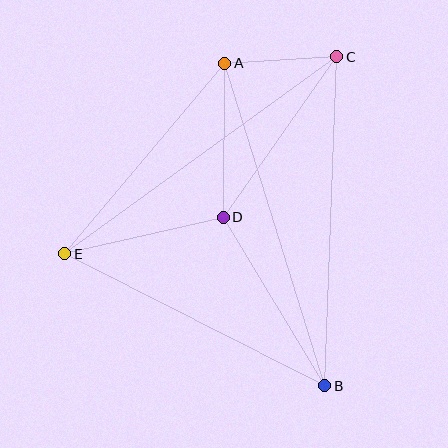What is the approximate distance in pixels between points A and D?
The distance between A and D is approximately 154 pixels.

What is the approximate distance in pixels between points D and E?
The distance between D and E is approximately 162 pixels.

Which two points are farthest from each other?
Points A and B are farthest from each other.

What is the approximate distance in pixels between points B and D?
The distance between B and D is approximately 197 pixels.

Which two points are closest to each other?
Points A and C are closest to each other.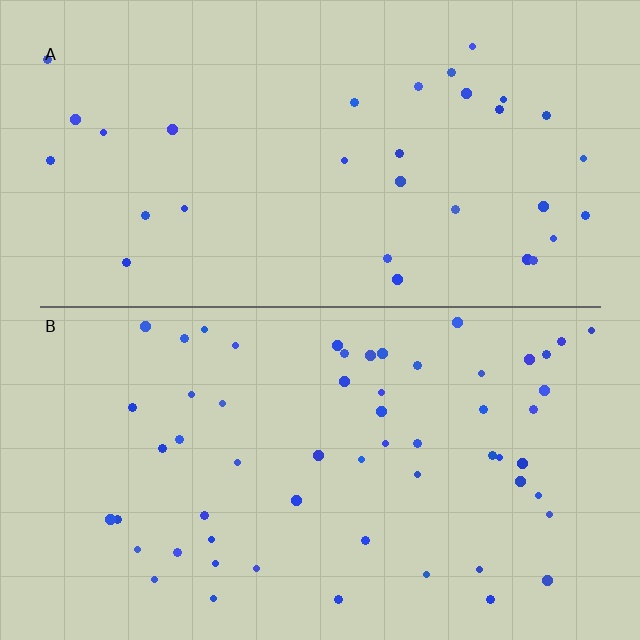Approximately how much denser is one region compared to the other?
Approximately 1.8× — region B over region A.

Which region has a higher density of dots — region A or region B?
B (the bottom).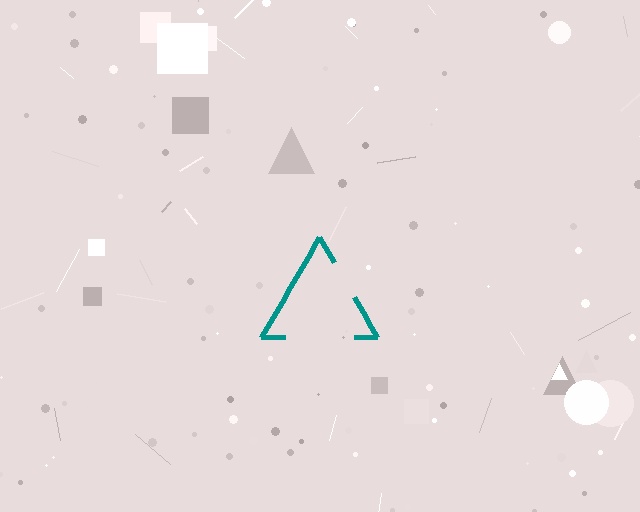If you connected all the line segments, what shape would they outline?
They would outline a triangle.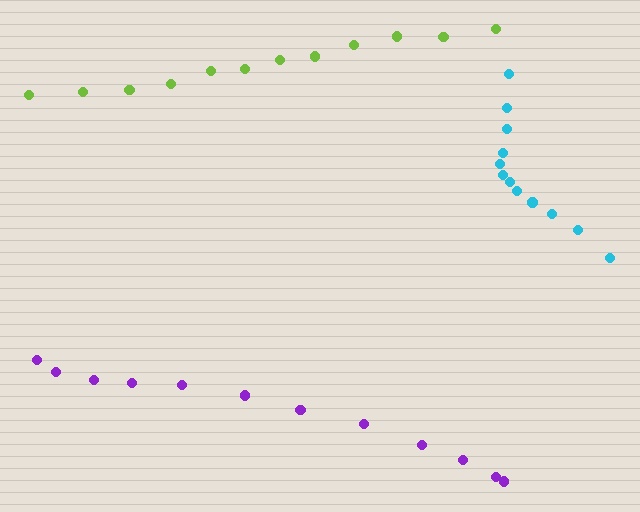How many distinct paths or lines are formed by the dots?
There are 3 distinct paths.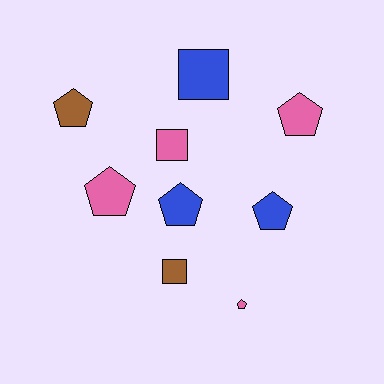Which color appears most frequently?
Pink, with 4 objects.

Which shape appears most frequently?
Pentagon, with 6 objects.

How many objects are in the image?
There are 9 objects.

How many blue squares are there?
There is 1 blue square.